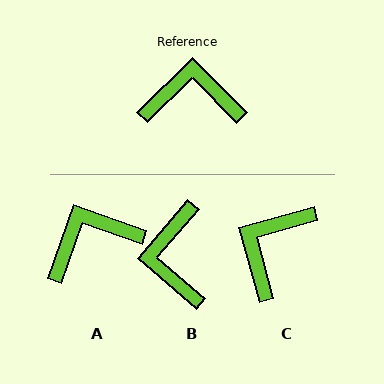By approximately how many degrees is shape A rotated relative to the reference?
Approximately 26 degrees counter-clockwise.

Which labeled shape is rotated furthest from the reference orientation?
B, about 95 degrees away.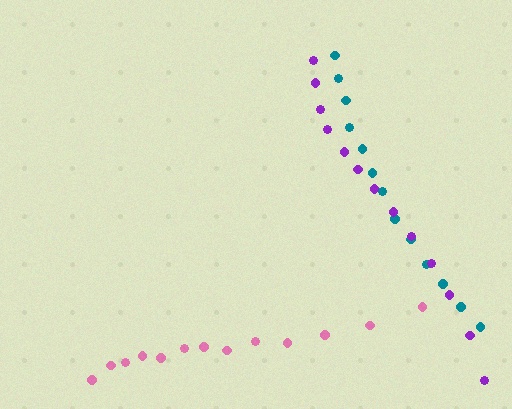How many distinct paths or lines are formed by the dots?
There are 3 distinct paths.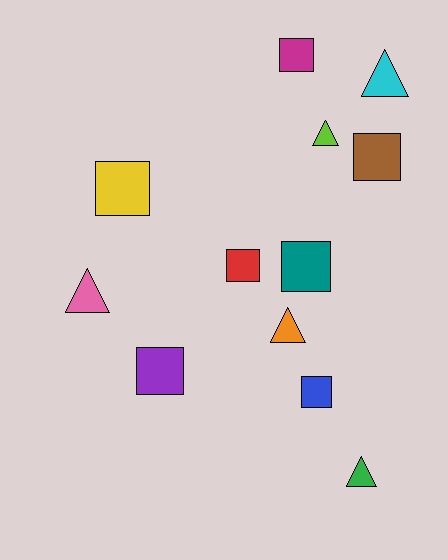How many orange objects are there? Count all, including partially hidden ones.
There is 1 orange object.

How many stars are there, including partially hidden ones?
There are no stars.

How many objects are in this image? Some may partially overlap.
There are 12 objects.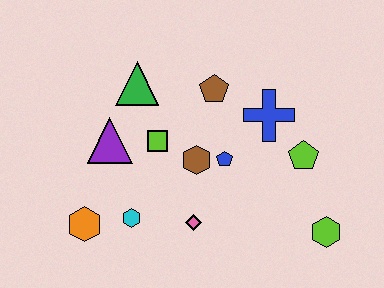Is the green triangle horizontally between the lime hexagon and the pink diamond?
No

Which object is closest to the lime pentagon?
The blue cross is closest to the lime pentagon.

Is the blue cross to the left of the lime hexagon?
Yes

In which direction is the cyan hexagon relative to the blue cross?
The cyan hexagon is to the left of the blue cross.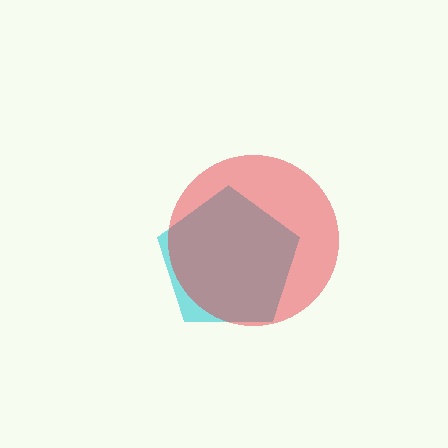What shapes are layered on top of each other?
The layered shapes are: a cyan pentagon, a red circle.